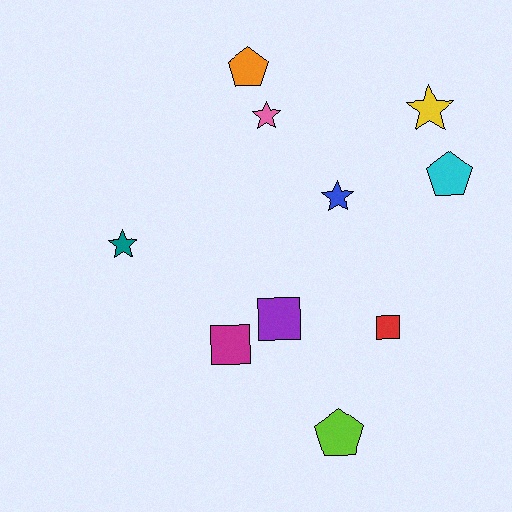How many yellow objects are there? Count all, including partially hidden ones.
There is 1 yellow object.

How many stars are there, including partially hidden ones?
There are 4 stars.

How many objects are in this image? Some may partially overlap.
There are 10 objects.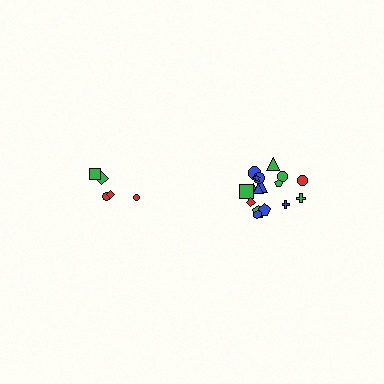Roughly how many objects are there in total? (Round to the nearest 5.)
Roughly 25 objects in total.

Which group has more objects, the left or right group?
The right group.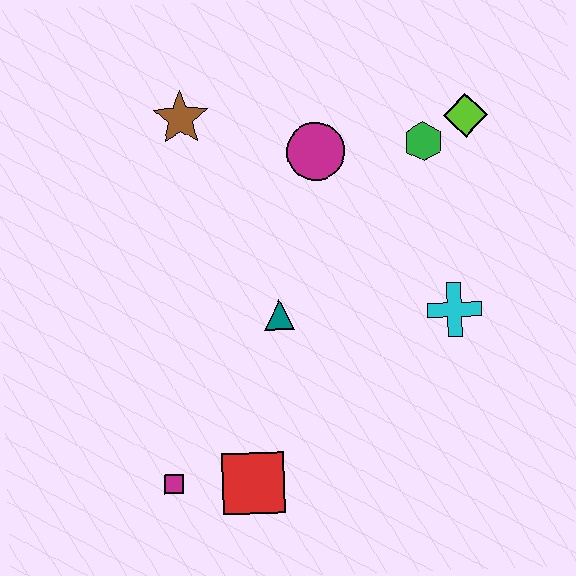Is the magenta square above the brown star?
No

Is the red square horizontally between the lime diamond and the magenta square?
Yes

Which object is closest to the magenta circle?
The green hexagon is closest to the magenta circle.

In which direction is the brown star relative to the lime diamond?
The brown star is to the left of the lime diamond.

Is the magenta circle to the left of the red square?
No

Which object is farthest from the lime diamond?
The magenta square is farthest from the lime diamond.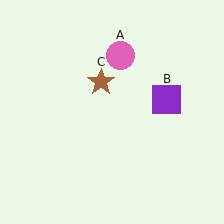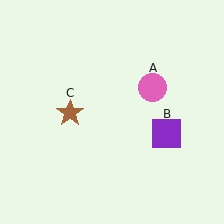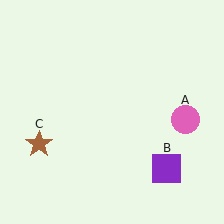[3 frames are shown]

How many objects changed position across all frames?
3 objects changed position: pink circle (object A), purple square (object B), brown star (object C).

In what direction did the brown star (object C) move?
The brown star (object C) moved down and to the left.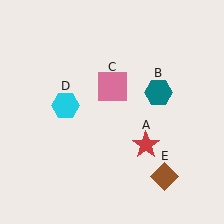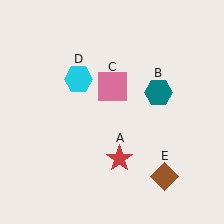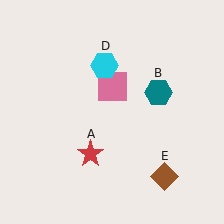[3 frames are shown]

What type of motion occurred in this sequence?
The red star (object A), cyan hexagon (object D) rotated clockwise around the center of the scene.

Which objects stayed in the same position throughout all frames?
Teal hexagon (object B) and pink square (object C) and brown diamond (object E) remained stationary.